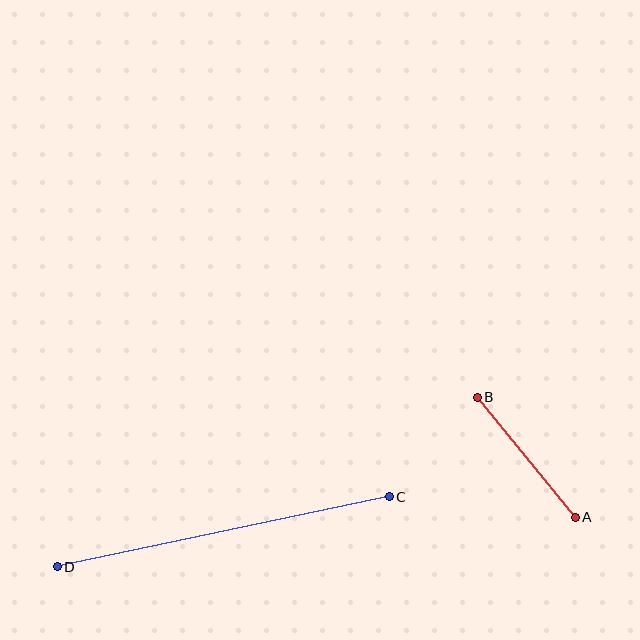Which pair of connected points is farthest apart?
Points C and D are farthest apart.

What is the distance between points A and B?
The distance is approximately 155 pixels.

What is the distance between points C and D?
The distance is approximately 339 pixels.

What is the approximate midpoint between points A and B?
The midpoint is at approximately (526, 457) pixels.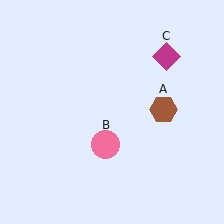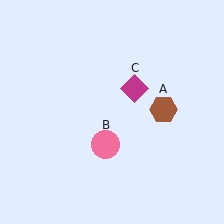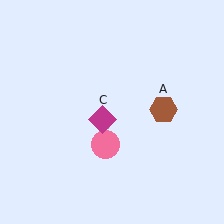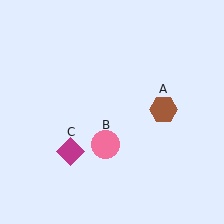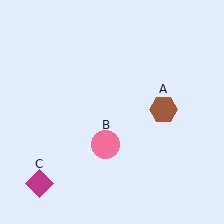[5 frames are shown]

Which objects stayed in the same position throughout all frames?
Brown hexagon (object A) and pink circle (object B) remained stationary.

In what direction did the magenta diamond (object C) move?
The magenta diamond (object C) moved down and to the left.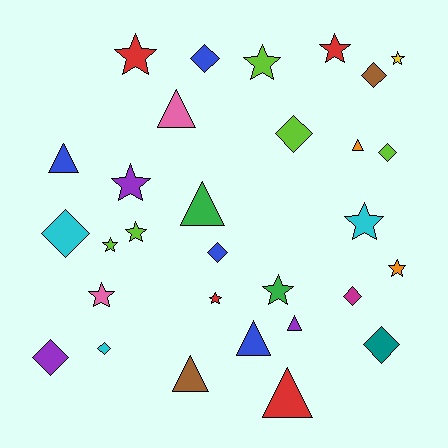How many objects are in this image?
There are 30 objects.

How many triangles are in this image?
There are 8 triangles.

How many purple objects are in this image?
There are 3 purple objects.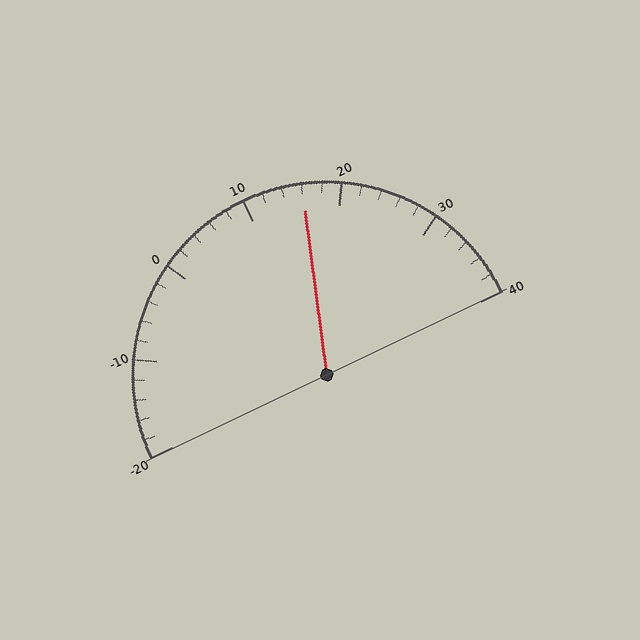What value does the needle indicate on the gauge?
The needle indicates approximately 16.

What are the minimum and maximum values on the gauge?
The gauge ranges from -20 to 40.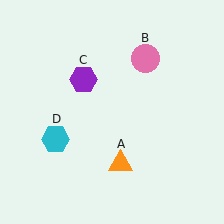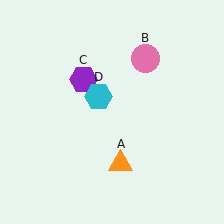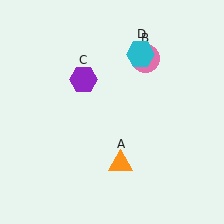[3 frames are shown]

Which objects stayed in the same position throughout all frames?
Orange triangle (object A) and pink circle (object B) and purple hexagon (object C) remained stationary.